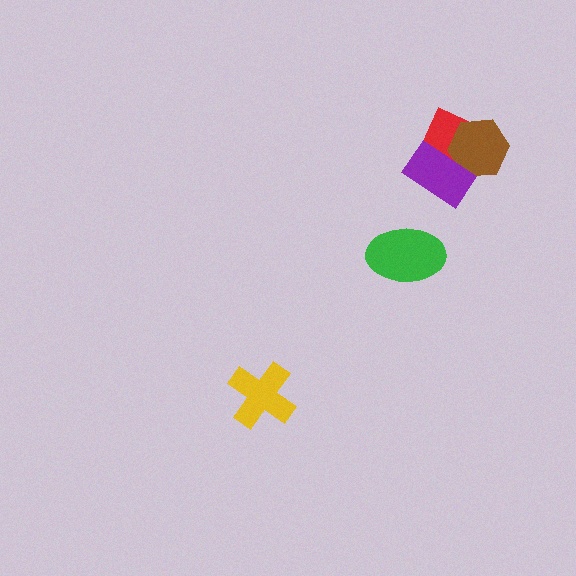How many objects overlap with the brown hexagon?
2 objects overlap with the brown hexagon.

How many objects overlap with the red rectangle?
2 objects overlap with the red rectangle.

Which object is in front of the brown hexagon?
The purple rectangle is in front of the brown hexagon.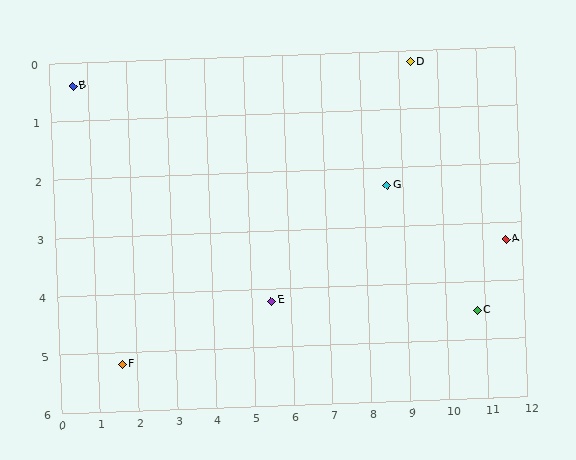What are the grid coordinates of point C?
Point C is at approximately (10.8, 4.5).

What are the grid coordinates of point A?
Point A is at approximately (11.6, 3.3).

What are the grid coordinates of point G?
Point G is at approximately (8.6, 2.3).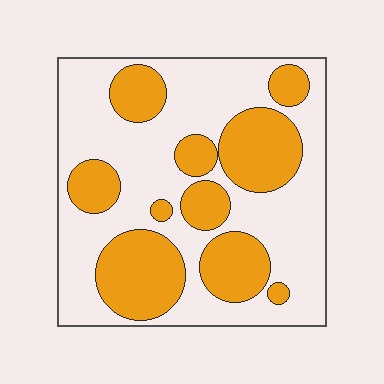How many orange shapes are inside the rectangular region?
10.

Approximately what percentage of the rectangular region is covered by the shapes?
Approximately 35%.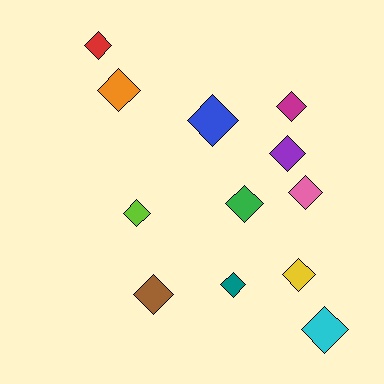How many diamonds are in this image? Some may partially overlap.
There are 12 diamonds.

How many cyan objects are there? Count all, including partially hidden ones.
There is 1 cyan object.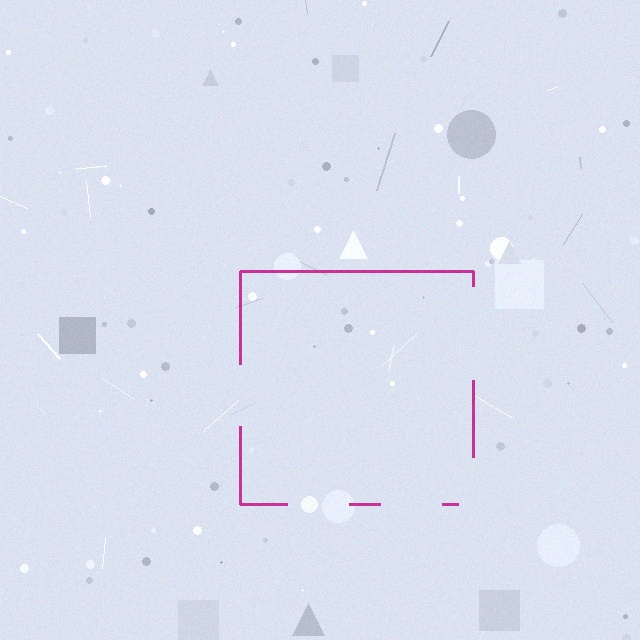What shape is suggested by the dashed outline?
The dashed outline suggests a square.